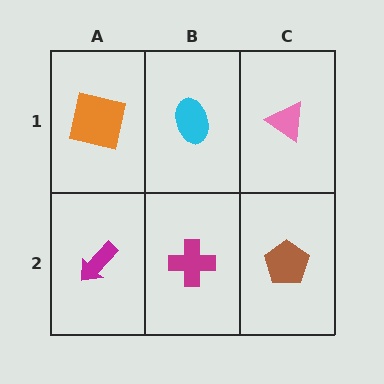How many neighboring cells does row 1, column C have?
2.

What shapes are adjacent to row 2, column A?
An orange square (row 1, column A), a magenta cross (row 2, column B).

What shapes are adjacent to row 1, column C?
A brown pentagon (row 2, column C), a cyan ellipse (row 1, column B).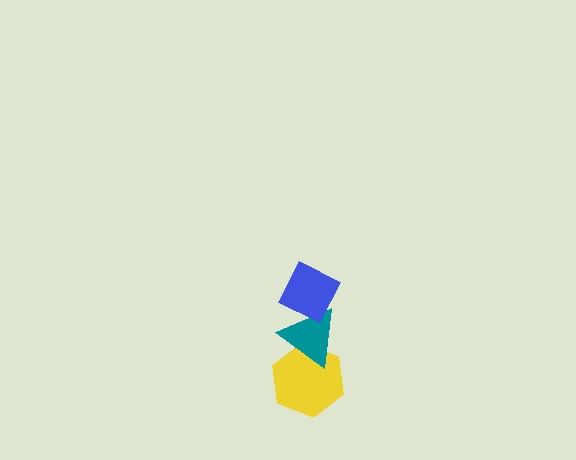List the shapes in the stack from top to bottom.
From top to bottom: the blue diamond, the teal triangle, the yellow hexagon.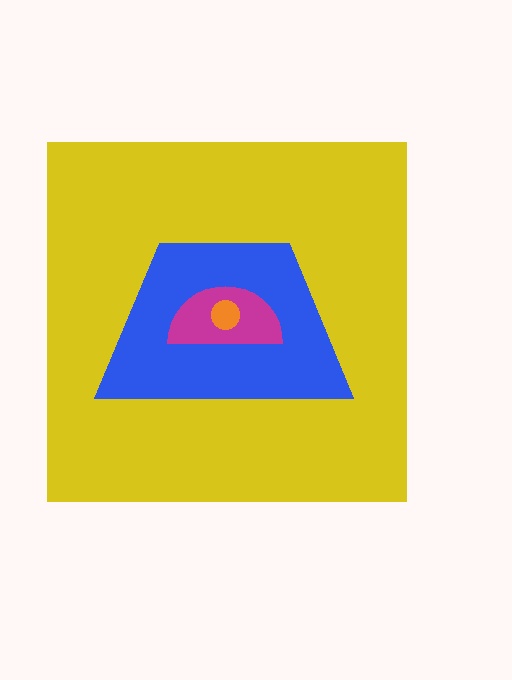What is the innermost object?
The orange circle.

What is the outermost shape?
The yellow square.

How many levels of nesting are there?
4.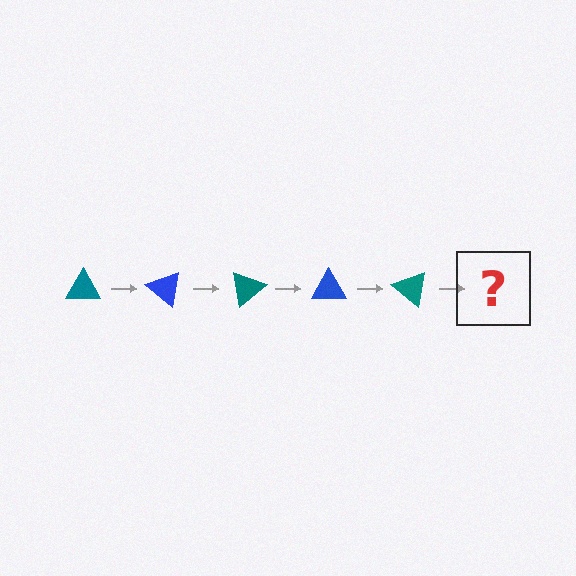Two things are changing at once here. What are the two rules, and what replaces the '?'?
The two rules are that it rotates 40 degrees each step and the color cycles through teal and blue. The '?' should be a blue triangle, rotated 200 degrees from the start.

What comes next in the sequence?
The next element should be a blue triangle, rotated 200 degrees from the start.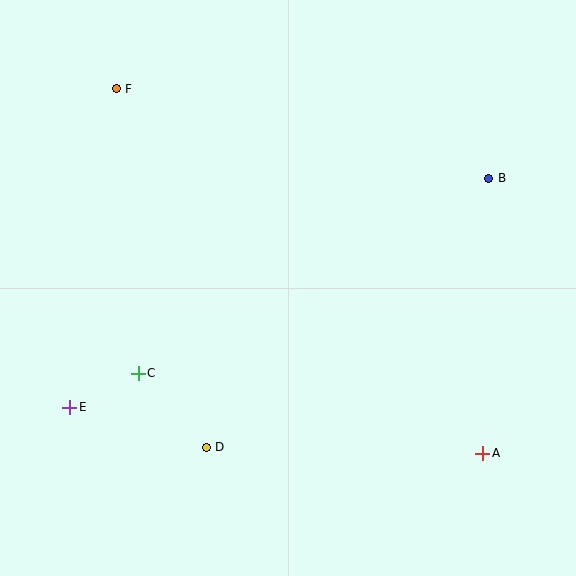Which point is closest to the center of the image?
Point C at (138, 373) is closest to the center.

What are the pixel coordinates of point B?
Point B is at (489, 178).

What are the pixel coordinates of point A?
Point A is at (483, 453).